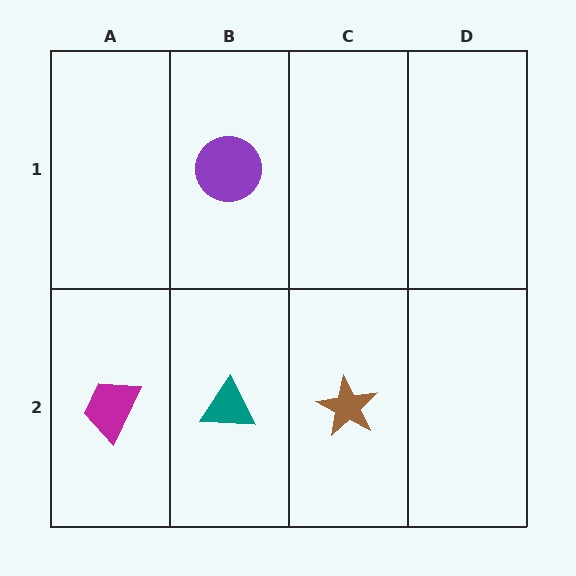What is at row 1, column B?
A purple circle.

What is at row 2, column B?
A teal triangle.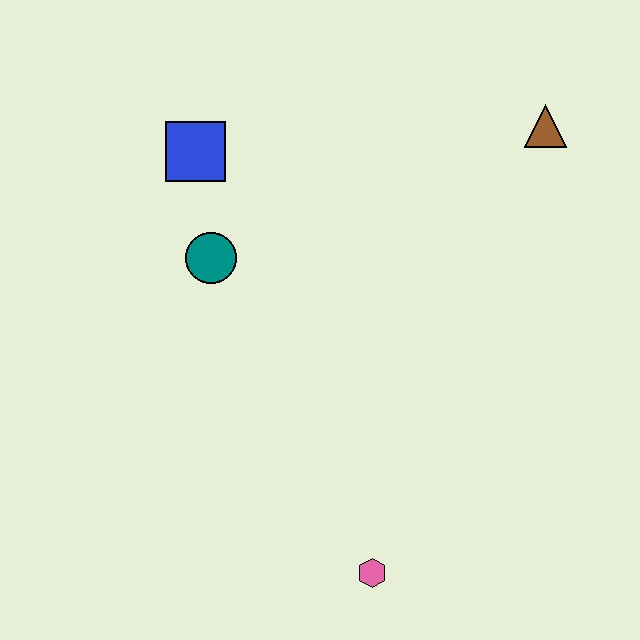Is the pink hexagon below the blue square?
Yes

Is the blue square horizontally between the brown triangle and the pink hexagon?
No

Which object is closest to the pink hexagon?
The teal circle is closest to the pink hexagon.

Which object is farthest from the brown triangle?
The pink hexagon is farthest from the brown triangle.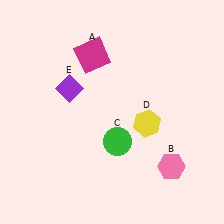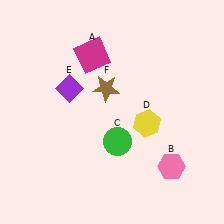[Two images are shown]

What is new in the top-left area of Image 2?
A brown star (F) was added in the top-left area of Image 2.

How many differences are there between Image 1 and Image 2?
There is 1 difference between the two images.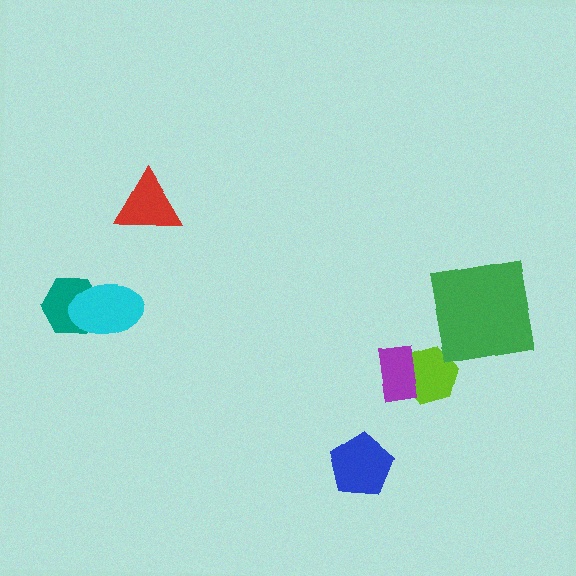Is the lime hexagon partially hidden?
Yes, it is partially covered by another shape.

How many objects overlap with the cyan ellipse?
1 object overlaps with the cyan ellipse.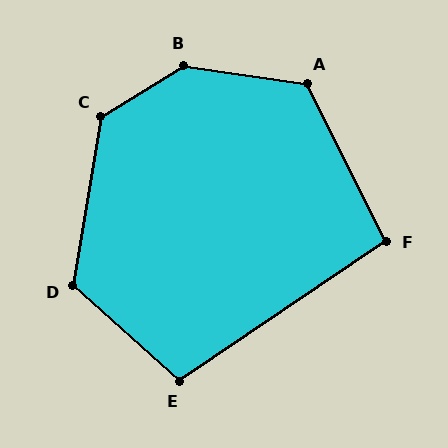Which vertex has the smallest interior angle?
F, at approximately 97 degrees.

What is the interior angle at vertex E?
Approximately 104 degrees (obtuse).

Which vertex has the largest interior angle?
B, at approximately 140 degrees.